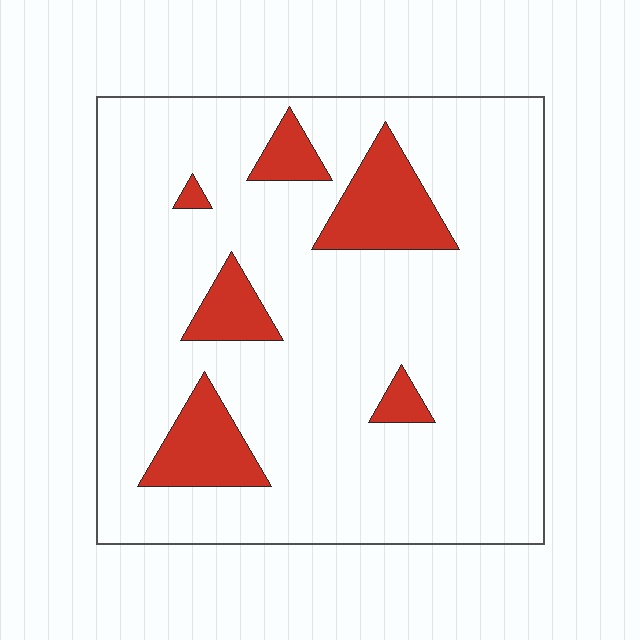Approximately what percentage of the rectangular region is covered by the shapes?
Approximately 15%.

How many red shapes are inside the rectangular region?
6.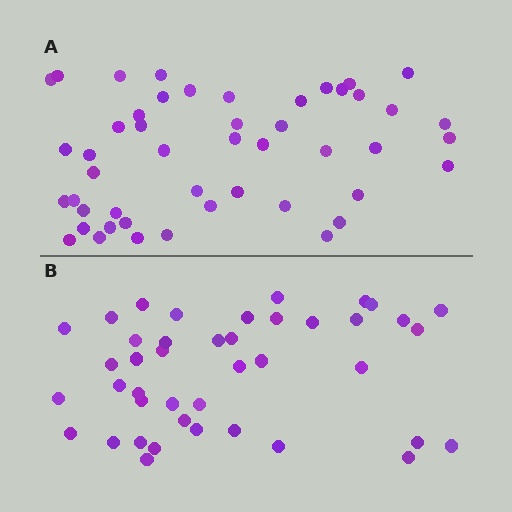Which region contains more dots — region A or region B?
Region A (the top region) has more dots.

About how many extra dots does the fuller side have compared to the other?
Region A has about 6 more dots than region B.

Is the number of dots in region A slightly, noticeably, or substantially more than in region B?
Region A has only slightly more — the two regions are fairly close. The ratio is roughly 1.1 to 1.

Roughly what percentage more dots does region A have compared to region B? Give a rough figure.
About 15% more.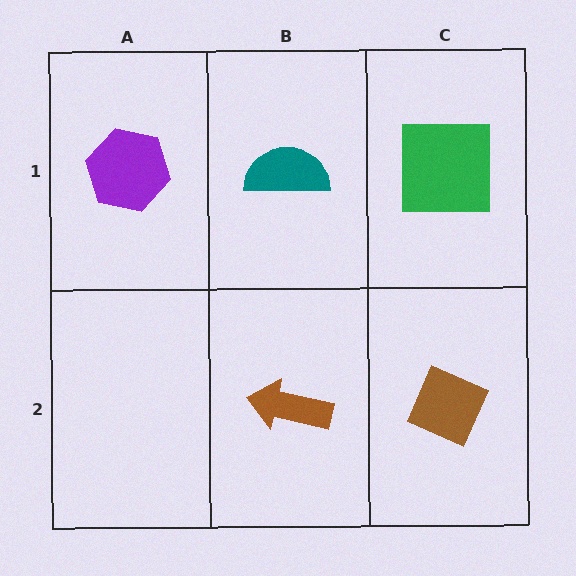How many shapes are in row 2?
2 shapes.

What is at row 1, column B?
A teal semicircle.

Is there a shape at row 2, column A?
No, that cell is empty.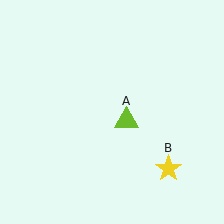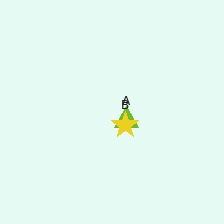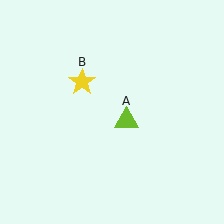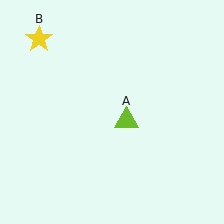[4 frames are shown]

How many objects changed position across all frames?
1 object changed position: yellow star (object B).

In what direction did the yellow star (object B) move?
The yellow star (object B) moved up and to the left.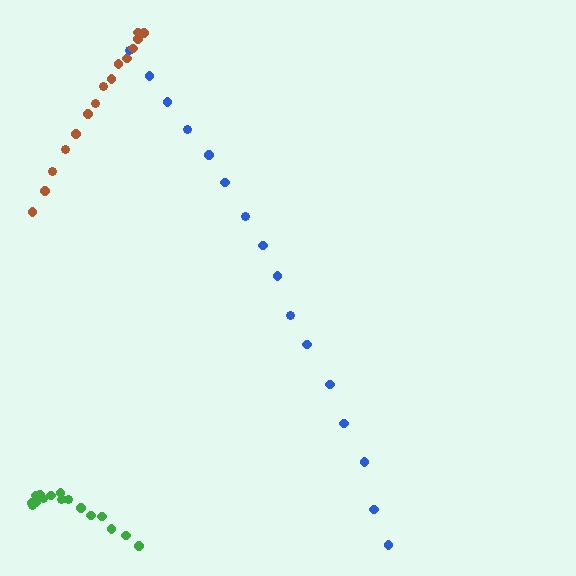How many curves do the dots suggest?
There are 3 distinct paths.